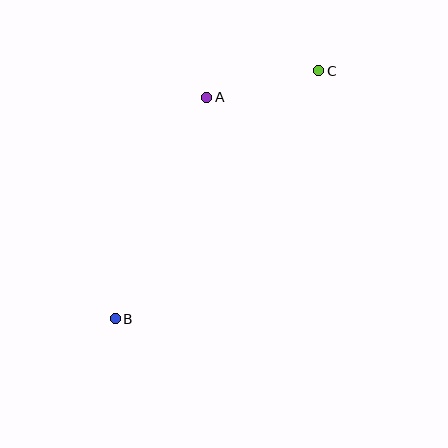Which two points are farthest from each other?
Points B and C are farthest from each other.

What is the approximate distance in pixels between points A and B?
The distance between A and B is approximately 240 pixels.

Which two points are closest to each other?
Points A and C are closest to each other.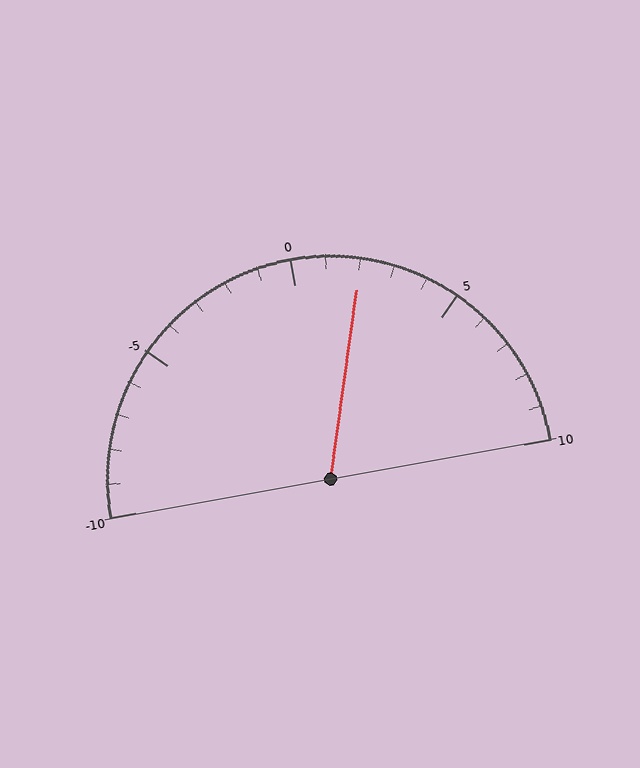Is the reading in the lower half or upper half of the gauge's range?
The reading is in the upper half of the range (-10 to 10).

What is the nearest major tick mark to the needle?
The nearest major tick mark is 0.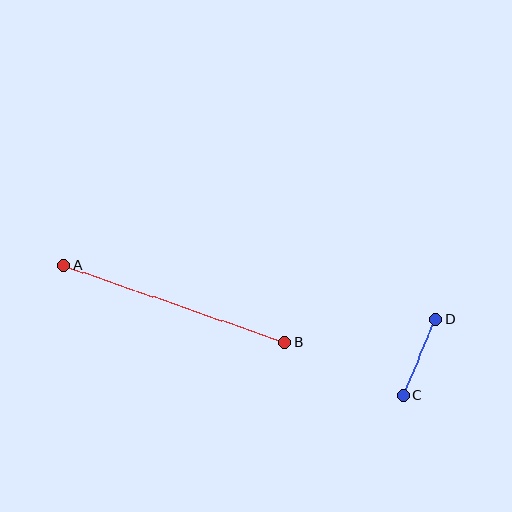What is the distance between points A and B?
The distance is approximately 235 pixels.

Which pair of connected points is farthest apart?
Points A and B are farthest apart.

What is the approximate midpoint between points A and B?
The midpoint is at approximately (174, 304) pixels.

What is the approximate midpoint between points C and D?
The midpoint is at approximately (419, 358) pixels.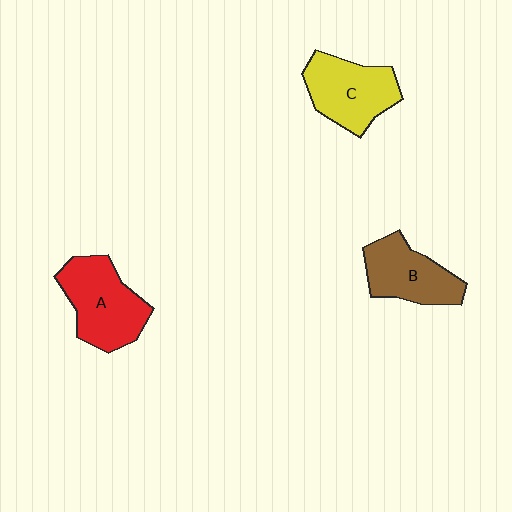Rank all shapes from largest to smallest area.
From largest to smallest: A (red), C (yellow), B (brown).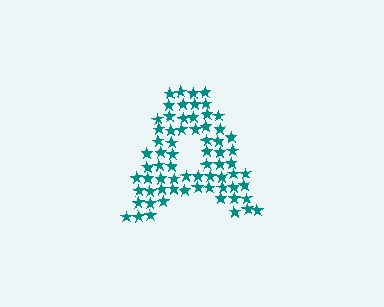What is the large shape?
The large shape is the letter A.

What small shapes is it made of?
It is made of small stars.